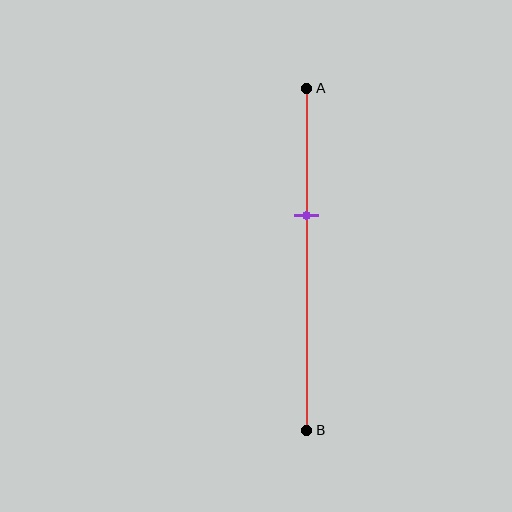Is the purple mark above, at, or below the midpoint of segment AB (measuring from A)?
The purple mark is above the midpoint of segment AB.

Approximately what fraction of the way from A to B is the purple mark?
The purple mark is approximately 35% of the way from A to B.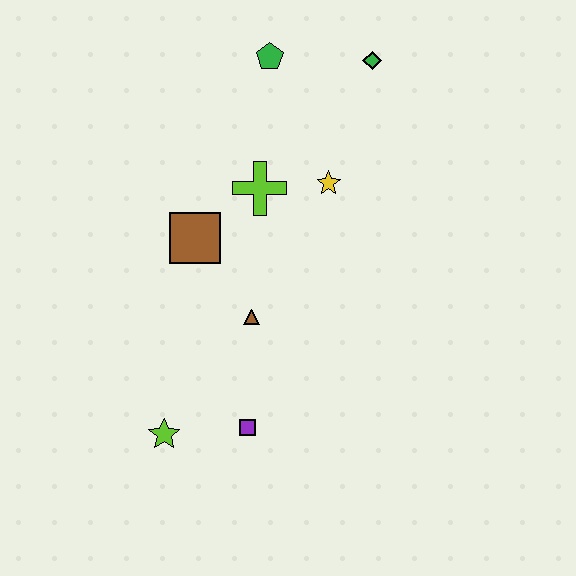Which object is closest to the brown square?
The lime cross is closest to the brown square.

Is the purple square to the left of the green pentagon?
Yes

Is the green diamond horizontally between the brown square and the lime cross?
No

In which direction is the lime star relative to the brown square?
The lime star is below the brown square.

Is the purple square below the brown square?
Yes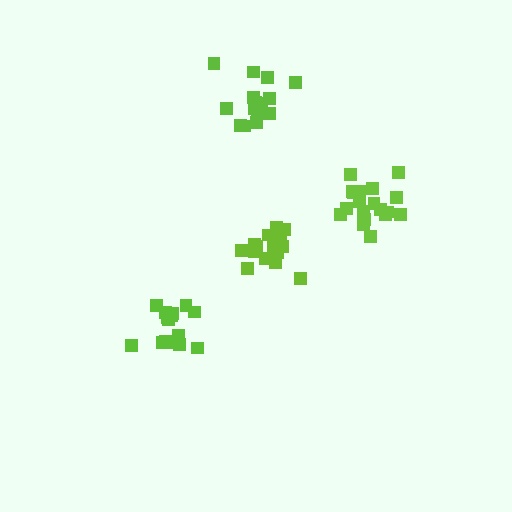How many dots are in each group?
Group 1: 19 dots, Group 2: 17 dots, Group 3: 15 dots, Group 4: 15 dots (66 total).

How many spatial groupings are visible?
There are 4 spatial groupings.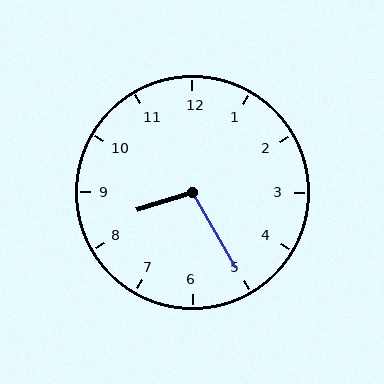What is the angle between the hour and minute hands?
Approximately 102 degrees.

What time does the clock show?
8:25.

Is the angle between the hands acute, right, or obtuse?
It is obtuse.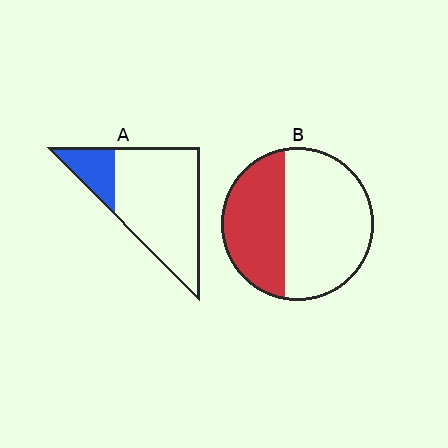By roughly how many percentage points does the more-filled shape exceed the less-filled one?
By roughly 20 percentage points (B over A).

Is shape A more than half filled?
No.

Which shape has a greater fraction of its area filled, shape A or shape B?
Shape B.